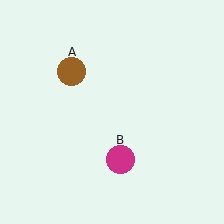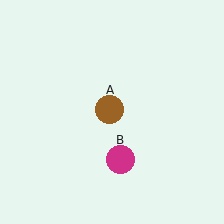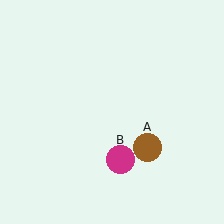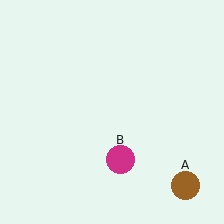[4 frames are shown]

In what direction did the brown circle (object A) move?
The brown circle (object A) moved down and to the right.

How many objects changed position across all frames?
1 object changed position: brown circle (object A).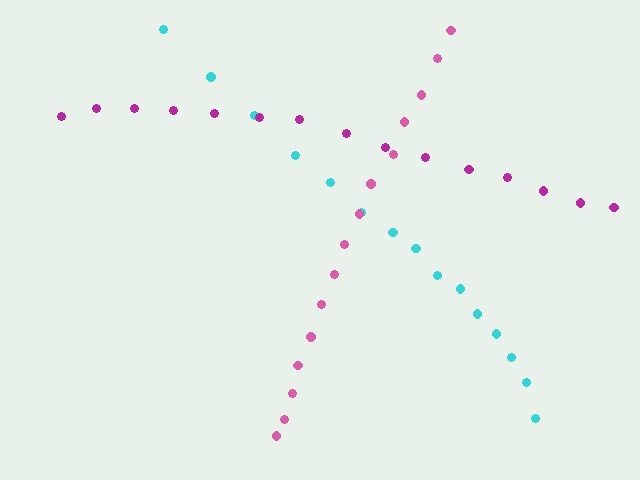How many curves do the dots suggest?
There are 3 distinct paths.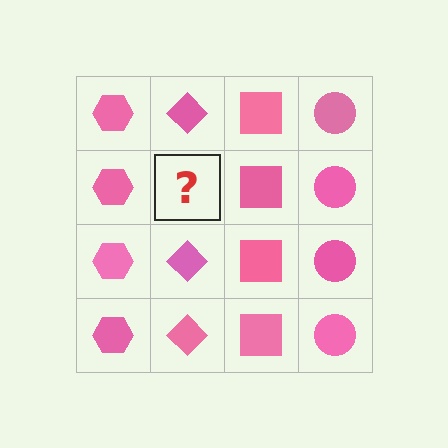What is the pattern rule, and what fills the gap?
The rule is that each column has a consistent shape. The gap should be filled with a pink diamond.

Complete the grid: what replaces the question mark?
The question mark should be replaced with a pink diamond.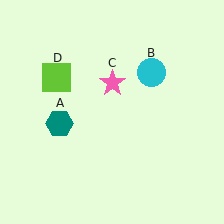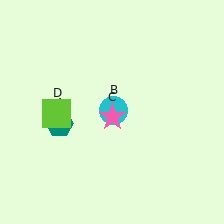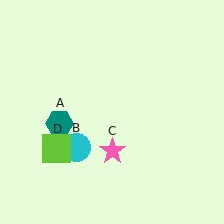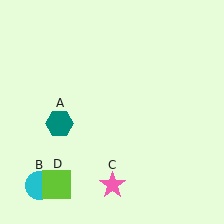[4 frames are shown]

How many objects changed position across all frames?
3 objects changed position: cyan circle (object B), pink star (object C), lime square (object D).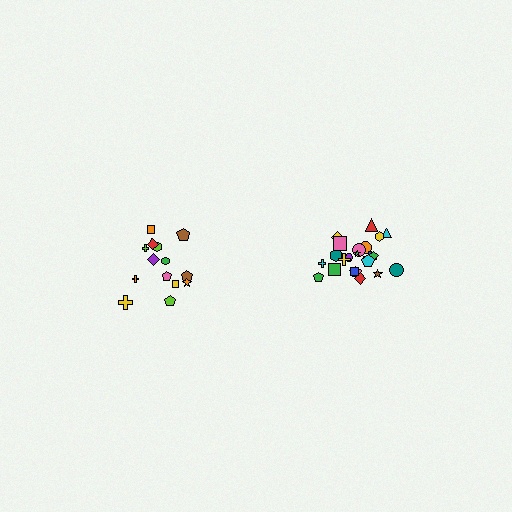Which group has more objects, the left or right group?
The right group.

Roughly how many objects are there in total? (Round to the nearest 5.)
Roughly 35 objects in total.